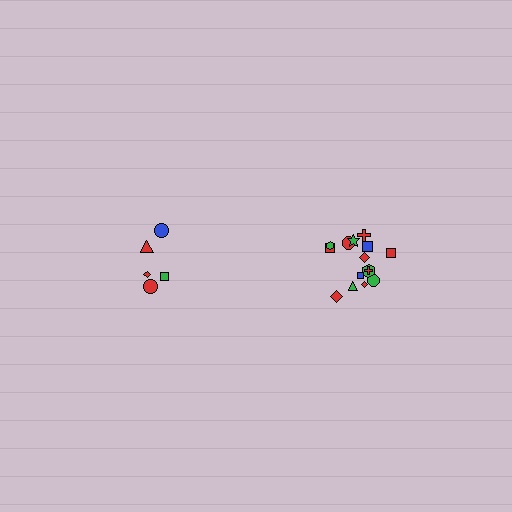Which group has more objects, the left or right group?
The right group.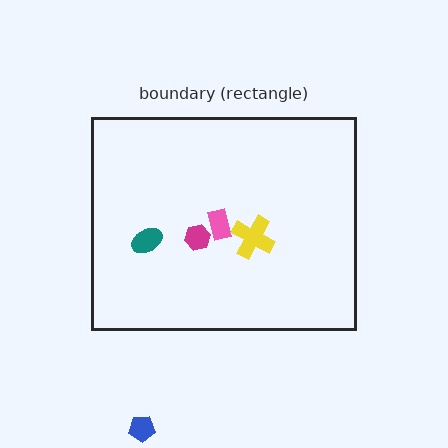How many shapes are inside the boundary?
4 inside, 1 outside.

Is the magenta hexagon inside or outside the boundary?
Inside.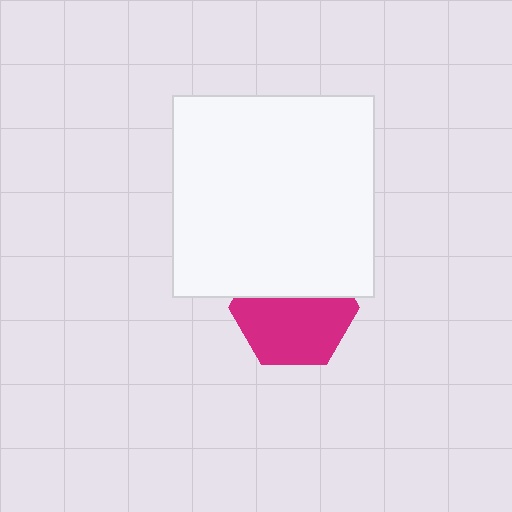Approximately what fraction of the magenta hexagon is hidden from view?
Roughly 39% of the magenta hexagon is hidden behind the white square.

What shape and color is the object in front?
The object in front is a white square.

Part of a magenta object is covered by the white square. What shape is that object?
It is a hexagon.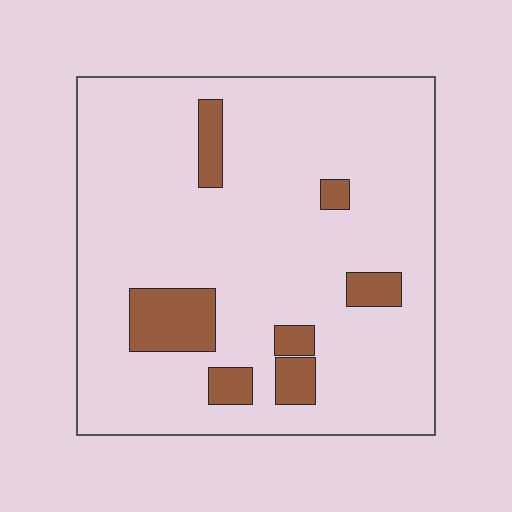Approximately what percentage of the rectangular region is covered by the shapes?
Approximately 10%.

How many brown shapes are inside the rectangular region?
7.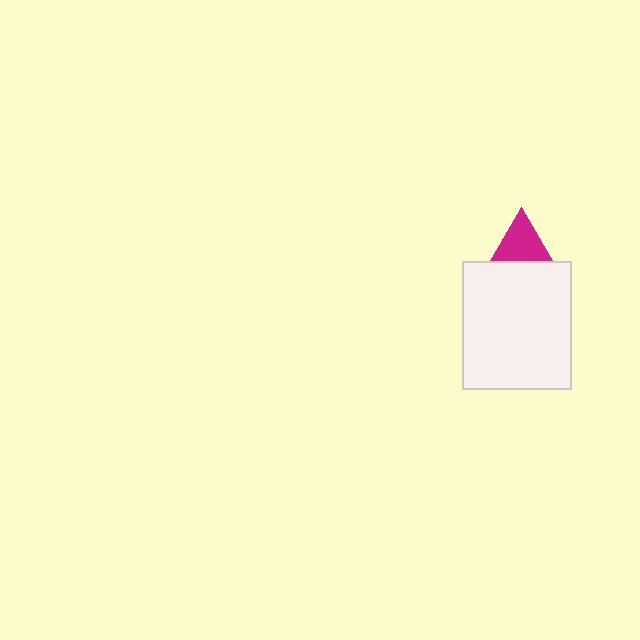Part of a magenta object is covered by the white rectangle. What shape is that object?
It is a triangle.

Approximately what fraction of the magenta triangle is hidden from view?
Roughly 56% of the magenta triangle is hidden behind the white rectangle.